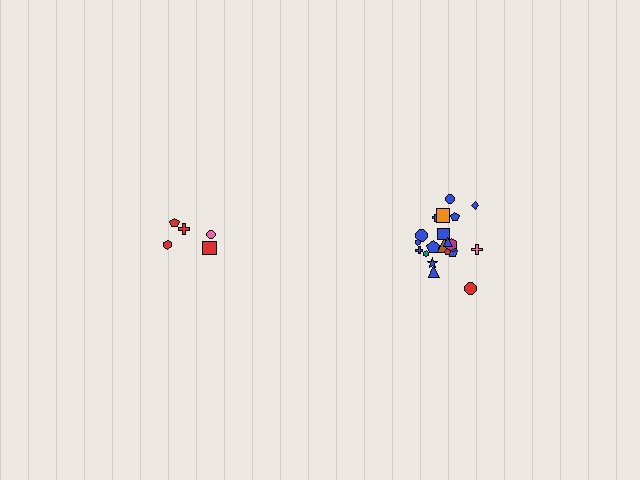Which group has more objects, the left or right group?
The right group.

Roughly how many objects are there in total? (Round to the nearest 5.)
Roughly 25 objects in total.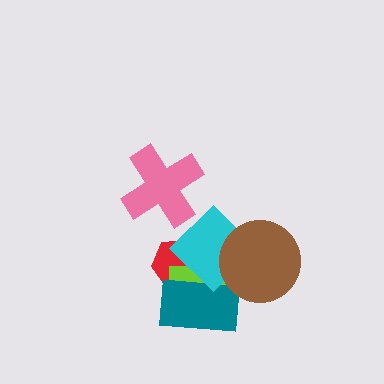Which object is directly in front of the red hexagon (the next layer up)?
The lime cross is directly in front of the red hexagon.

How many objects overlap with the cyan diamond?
4 objects overlap with the cyan diamond.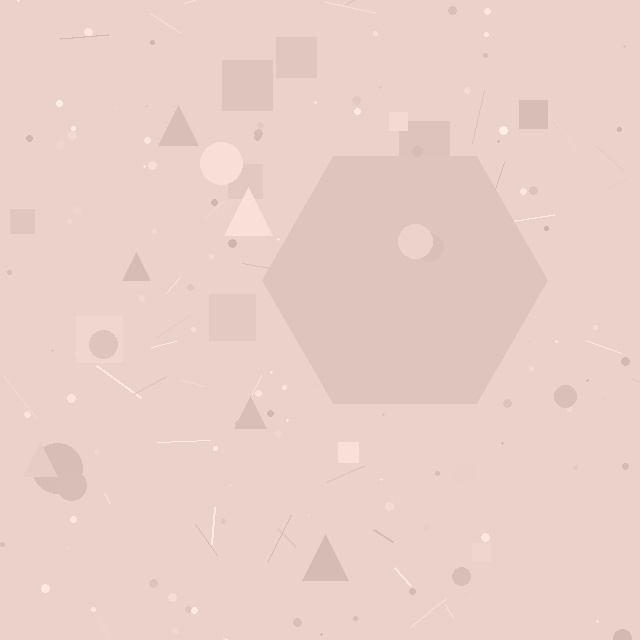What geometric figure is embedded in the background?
A hexagon is embedded in the background.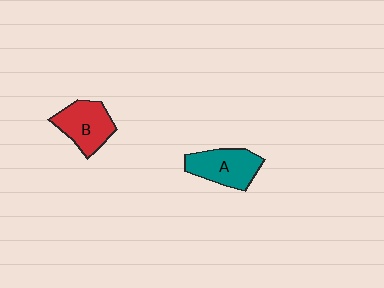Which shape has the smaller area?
Shape B (red).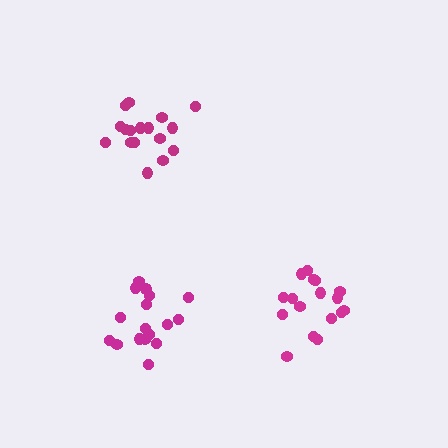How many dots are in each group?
Group 1: 17 dots, Group 2: 17 dots, Group 3: 17 dots (51 total).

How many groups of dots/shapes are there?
There are 3 groups.